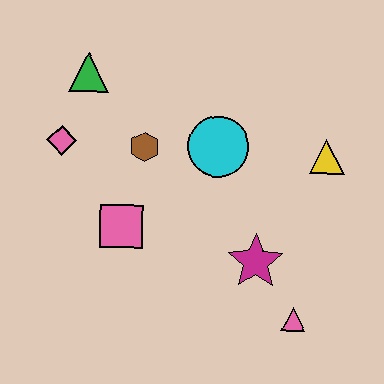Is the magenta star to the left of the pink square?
No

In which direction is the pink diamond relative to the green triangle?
The pink diamond is below the green triangle.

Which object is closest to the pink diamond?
The green triangle is closest to the pink diamond.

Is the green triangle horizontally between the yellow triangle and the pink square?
No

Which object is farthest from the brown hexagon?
The pink triangle is farthest from the brown hexagon.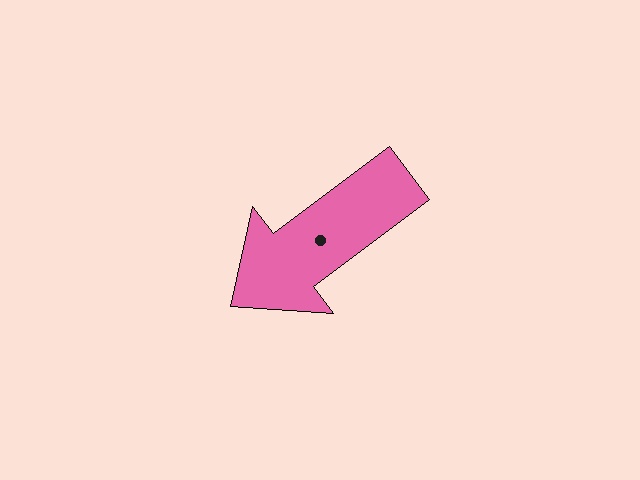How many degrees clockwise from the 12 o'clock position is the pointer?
Approximately 233 degrees.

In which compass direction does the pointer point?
Southwest.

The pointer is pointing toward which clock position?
Roughly 8 o'clock.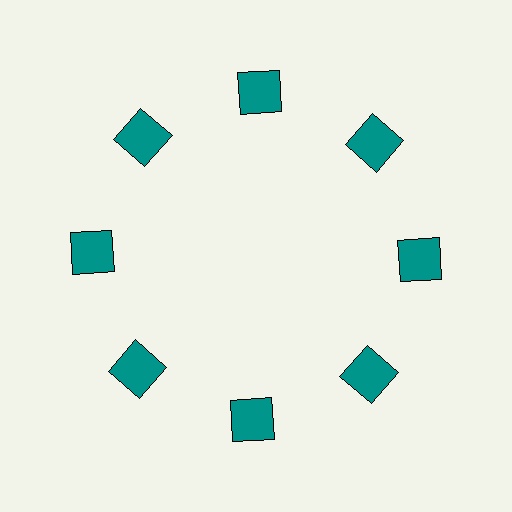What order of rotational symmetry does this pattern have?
This pattern has 8-fold rotational symmetry.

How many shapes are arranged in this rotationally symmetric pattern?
There are 8 shapes, arranged in 8 groups of 1.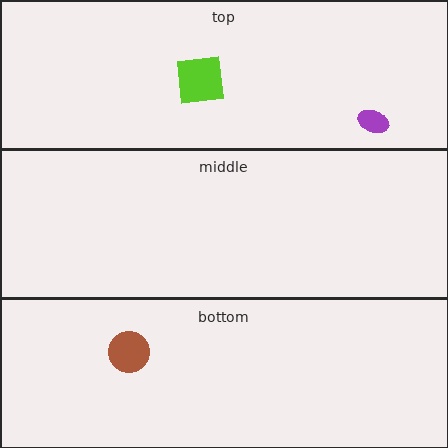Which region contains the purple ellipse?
The top region.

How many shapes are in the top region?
2.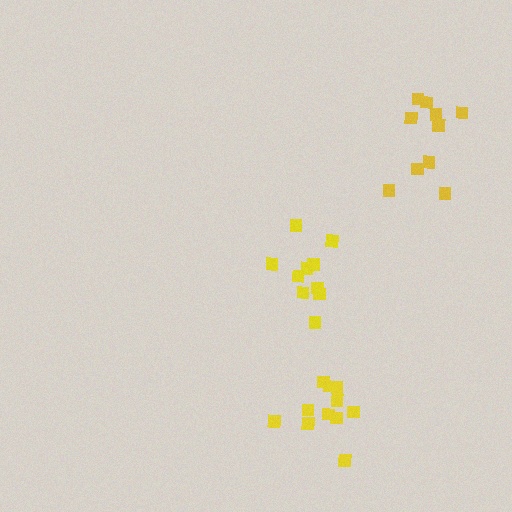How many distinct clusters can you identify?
There are 3 distinct clusters.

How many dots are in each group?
Group 1: 10 dots, Group 2: 10 dots, Group 3: 11 dots (31 total).